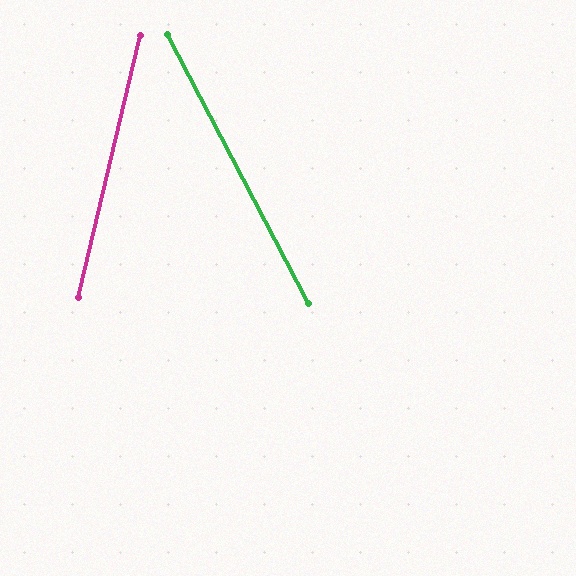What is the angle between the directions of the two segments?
Approximately 41 degrees.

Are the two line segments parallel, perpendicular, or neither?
Neither parallel nor perpendicular — they differ by about 41°.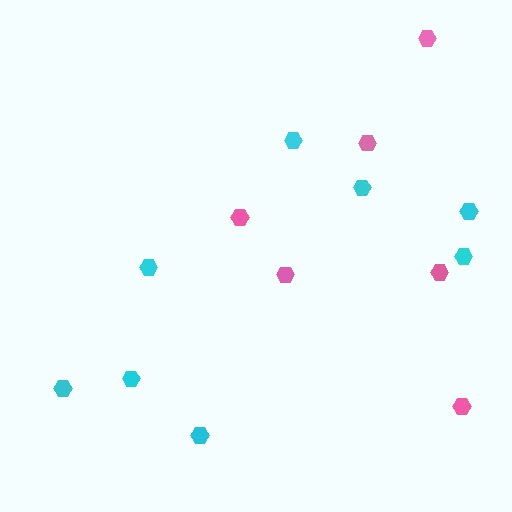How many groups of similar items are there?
There are 2 groups: one group of pink hexagons (6) and one group of cyan hexagons (8).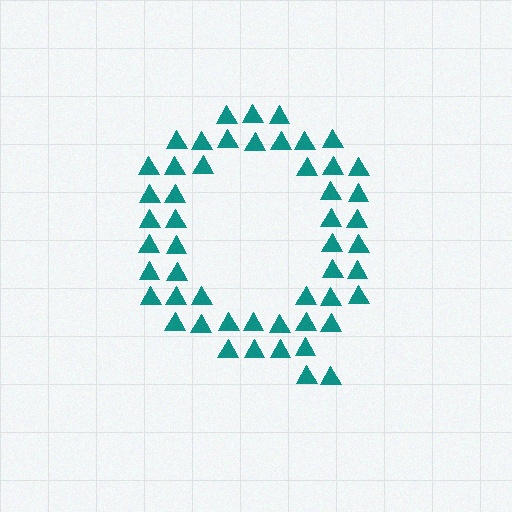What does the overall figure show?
The overall figure shows the letter Q.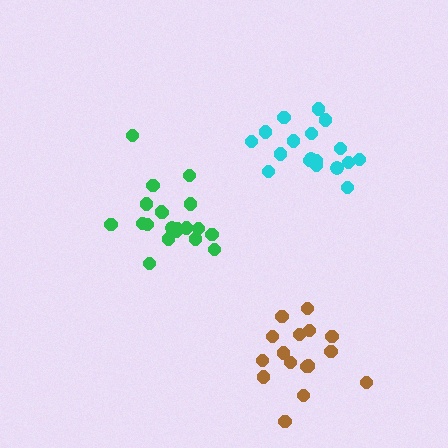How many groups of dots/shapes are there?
There are 3 groups.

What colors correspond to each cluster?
The clusters are colored: green, cyan, brown.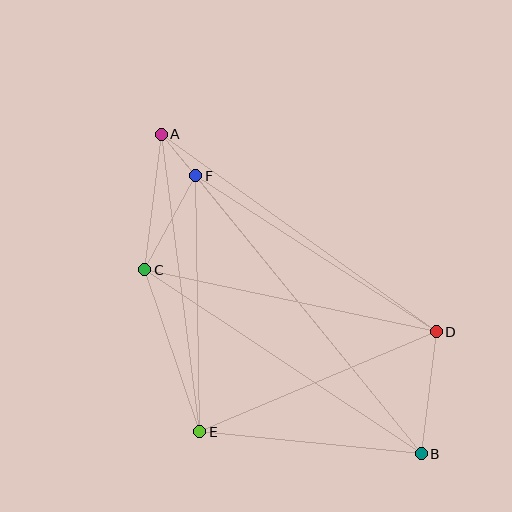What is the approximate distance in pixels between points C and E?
The distance between C and E is approximately 171 pixels.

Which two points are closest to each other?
Points A and F are closest to each other.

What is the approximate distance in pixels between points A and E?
The distance between A and E is approximately 300 pixels.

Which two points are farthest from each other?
Points A and B are farthest from each other.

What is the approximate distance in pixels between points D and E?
The distance between D and E is approximately 257 pixels.